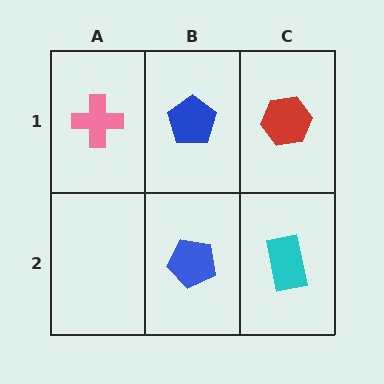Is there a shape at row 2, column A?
No, that cell is empty.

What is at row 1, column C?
A red hexagon.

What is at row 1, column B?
A blue pentagon.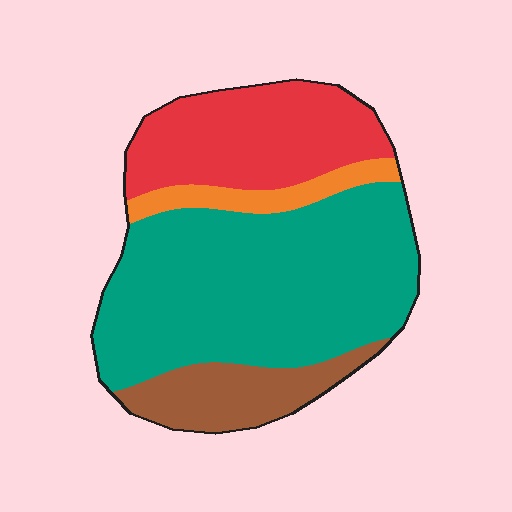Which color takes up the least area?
Orange, at roughly 5%.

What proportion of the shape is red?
Red covers about 25% of the shape.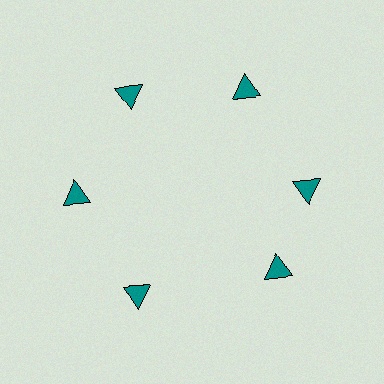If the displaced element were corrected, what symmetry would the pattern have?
It would have 6-fold rotational symmetry — the pattern would map onto itself every 60 degrees.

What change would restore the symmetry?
The symmetry would be restored by rotating it back into even spacing with its neighbors so that all 6 triangles sit at equal angles and equal distance from the center.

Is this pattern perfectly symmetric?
No. The 6 teal triangles are arranged in a ring, but one element near the 5 o'clock position is rotated out of alignment along the ring, breaking the 6-fold rotational symmetry.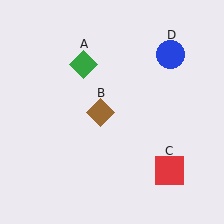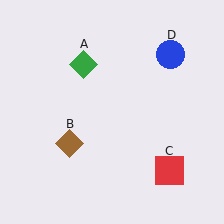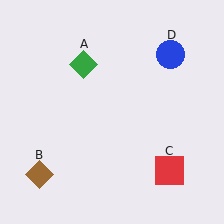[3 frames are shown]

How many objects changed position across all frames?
1 object changed position: brown diamond (object B).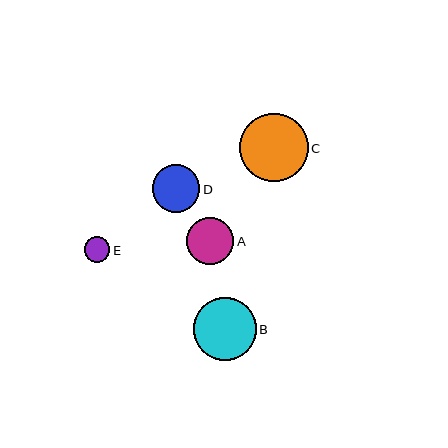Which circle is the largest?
Circle C is the largest with a size of approximately 69 pixels.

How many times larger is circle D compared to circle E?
Circle D is approximately 1.8 times the size of circle E.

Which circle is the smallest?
Circle E is the smallest with a size of approximately 26 pixels.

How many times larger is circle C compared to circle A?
Circle C is approximately 1.5 times the size of circle A.